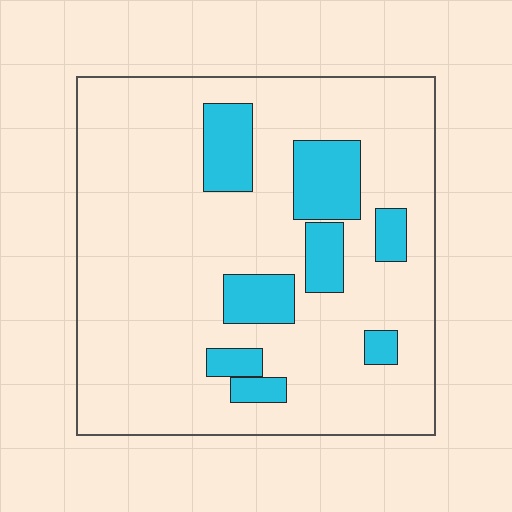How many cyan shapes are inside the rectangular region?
8.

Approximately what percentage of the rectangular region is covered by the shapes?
Approximately 15%.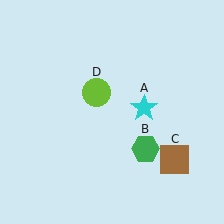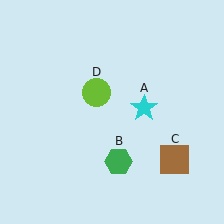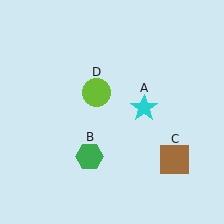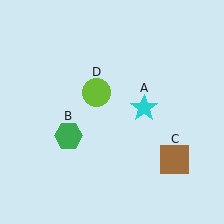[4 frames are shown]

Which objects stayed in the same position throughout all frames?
Cyan star (object A) and brown square (object C) and lime circle (object D) remained stationary.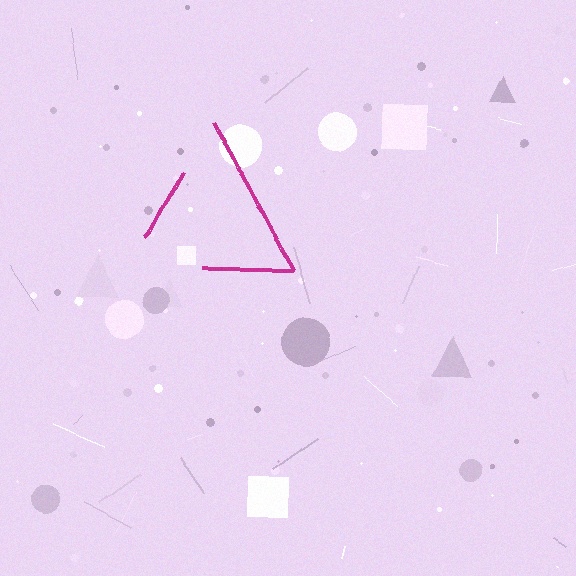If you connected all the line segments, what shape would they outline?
They would outline a triangle.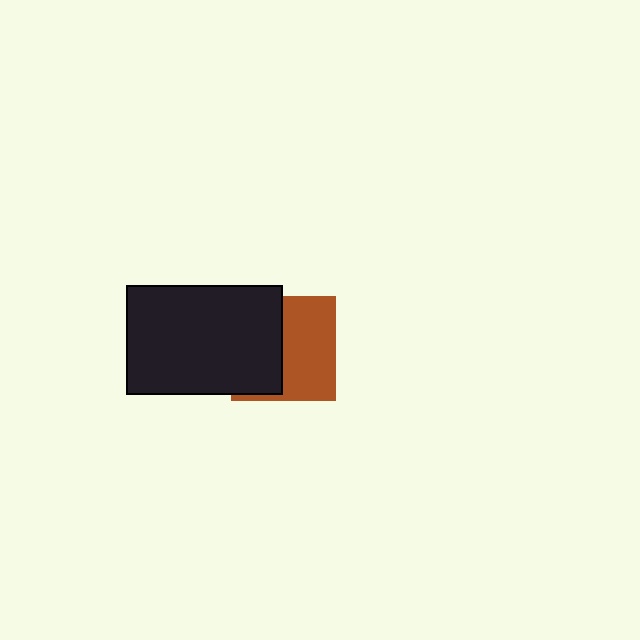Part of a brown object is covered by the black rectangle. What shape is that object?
It is a square.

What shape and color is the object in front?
The object in front is a black rectangle.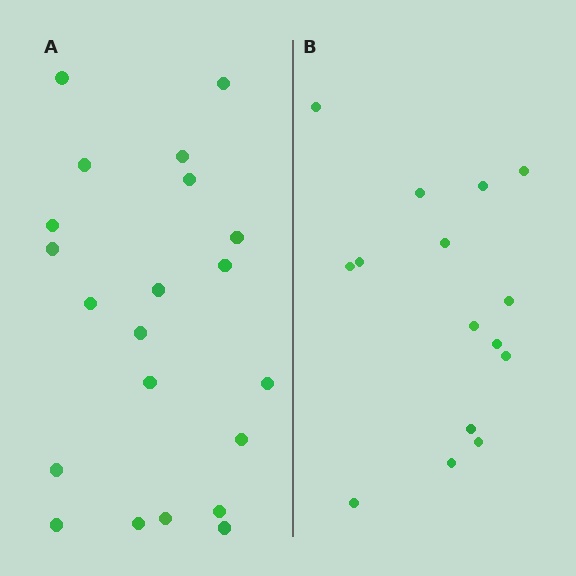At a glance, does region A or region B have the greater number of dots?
Region A (the left region) has more dots.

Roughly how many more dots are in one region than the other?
Region A has about 6 more dots than region B.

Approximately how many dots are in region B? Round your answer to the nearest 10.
About 20 dots. (The exact count is 15, which rounds to 20.)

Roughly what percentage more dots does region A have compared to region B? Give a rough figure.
About 40% more.